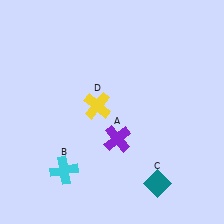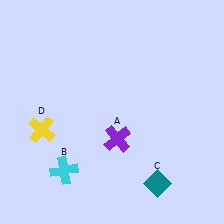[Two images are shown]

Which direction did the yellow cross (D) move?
The yellow cross (D) moved left.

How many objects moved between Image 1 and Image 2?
1 object moved between the two images.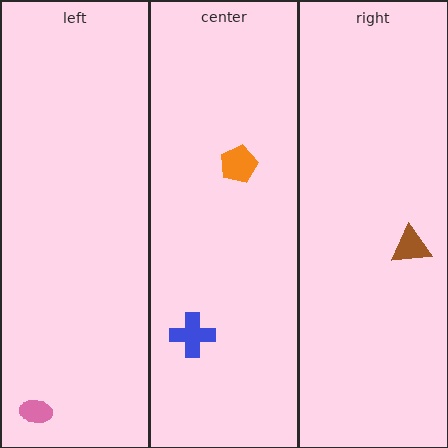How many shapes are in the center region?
2.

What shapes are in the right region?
The brown triangle.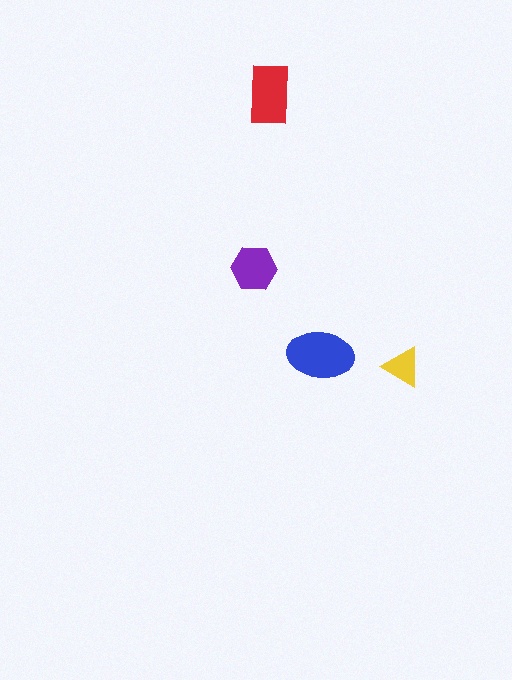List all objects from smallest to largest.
The yellow triangle, the purple hexagon, the red rectangle, the blue ellipse.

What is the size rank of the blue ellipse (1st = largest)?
1st.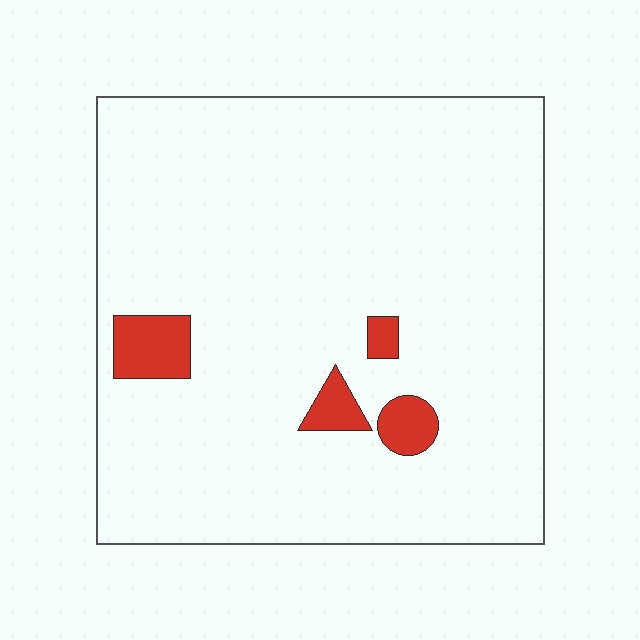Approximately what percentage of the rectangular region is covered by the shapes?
Approximately 5%.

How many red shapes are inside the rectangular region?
4.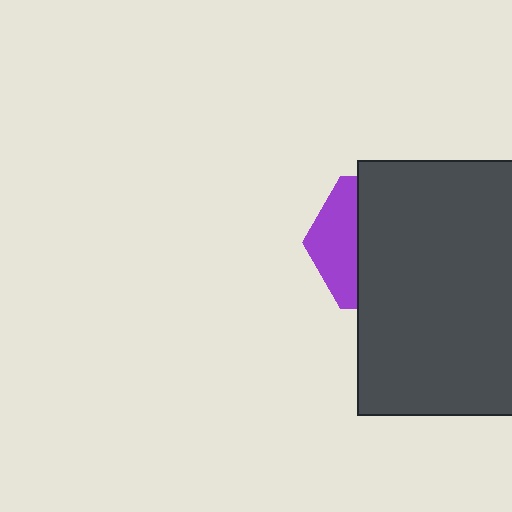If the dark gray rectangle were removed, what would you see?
You would see the complete purple hexagon.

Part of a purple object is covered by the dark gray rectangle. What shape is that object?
It is a hexagon.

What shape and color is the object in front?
The object in front is a dark gray rectangle.